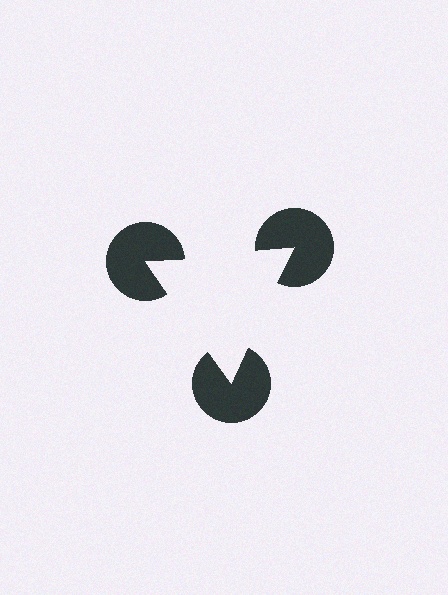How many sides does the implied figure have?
3 sides.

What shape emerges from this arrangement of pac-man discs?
An illusory triangle — its edges are inferred from the aligned wedge cuts in the pac-man discs, not physically drawn.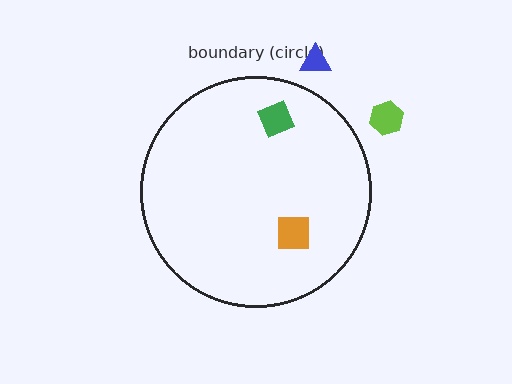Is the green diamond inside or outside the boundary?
Inside.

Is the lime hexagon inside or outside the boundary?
Outside.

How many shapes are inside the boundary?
2 inside, 2 outside.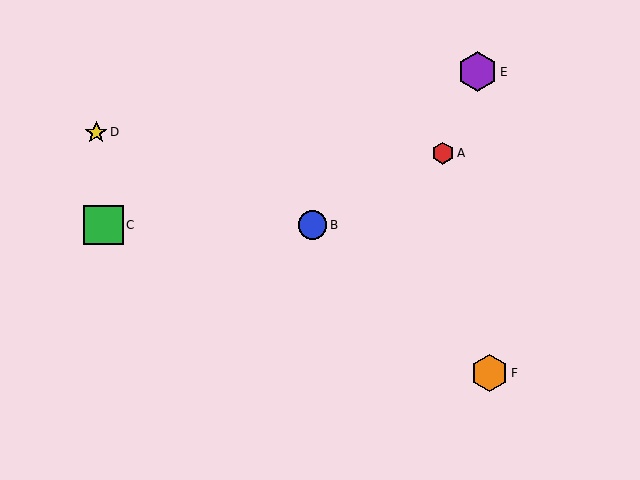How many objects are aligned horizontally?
2 objects (B, C) are aligned horizontally.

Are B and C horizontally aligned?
Yes, both are at y≈225.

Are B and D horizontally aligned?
No, B is at y≈225 and D is at y≈132.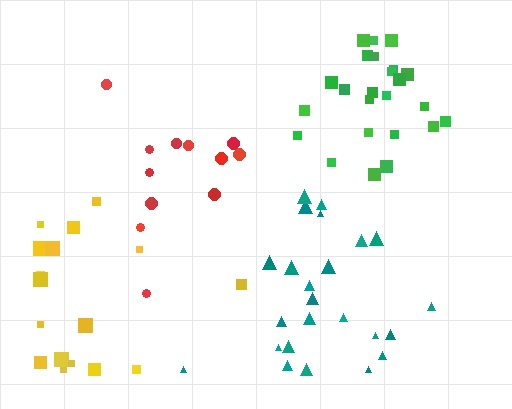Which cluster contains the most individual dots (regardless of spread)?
Green (24).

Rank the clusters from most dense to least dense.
green, teal, yellow, red.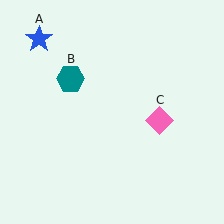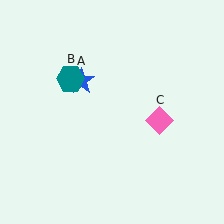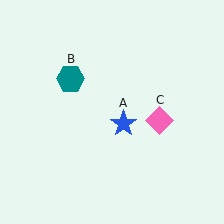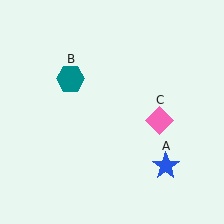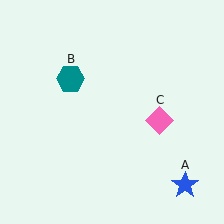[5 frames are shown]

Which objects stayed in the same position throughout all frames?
Teal hexagon (object B) and pink diamond (object C) remained stationary.